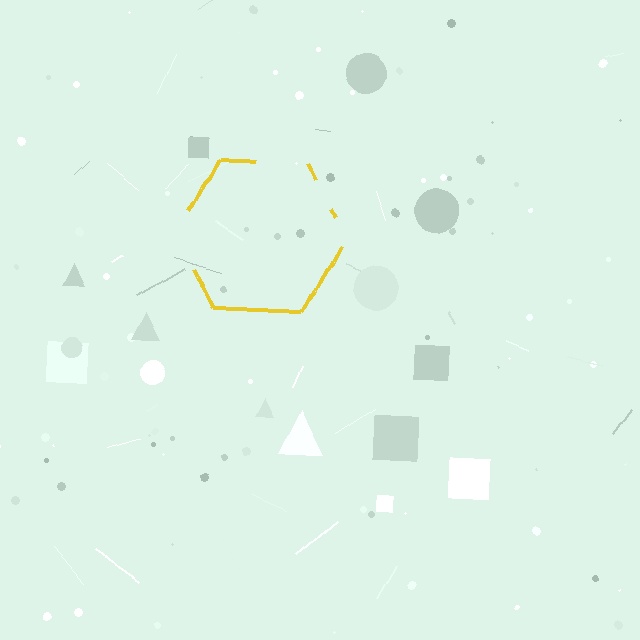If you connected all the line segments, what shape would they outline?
They would outline a hexagon.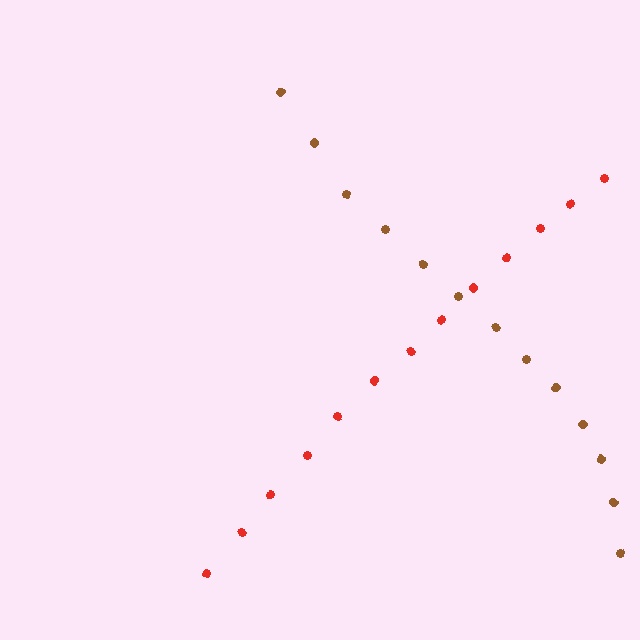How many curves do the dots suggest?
There are 2 distinct paths.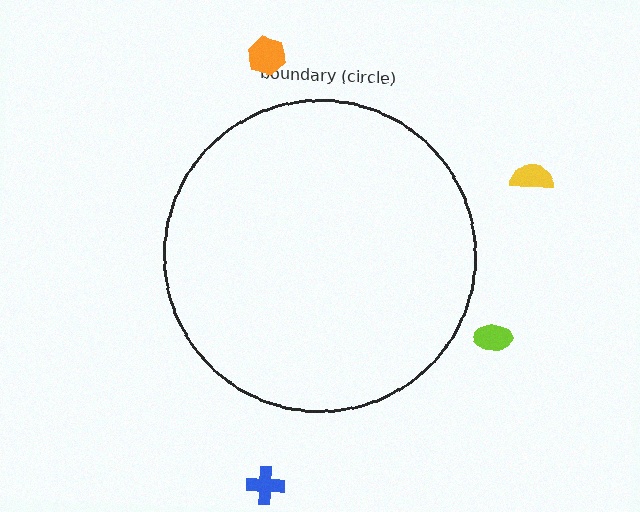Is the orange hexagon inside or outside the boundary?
Outside.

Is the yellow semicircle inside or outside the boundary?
Outside.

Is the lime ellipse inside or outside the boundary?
Outside.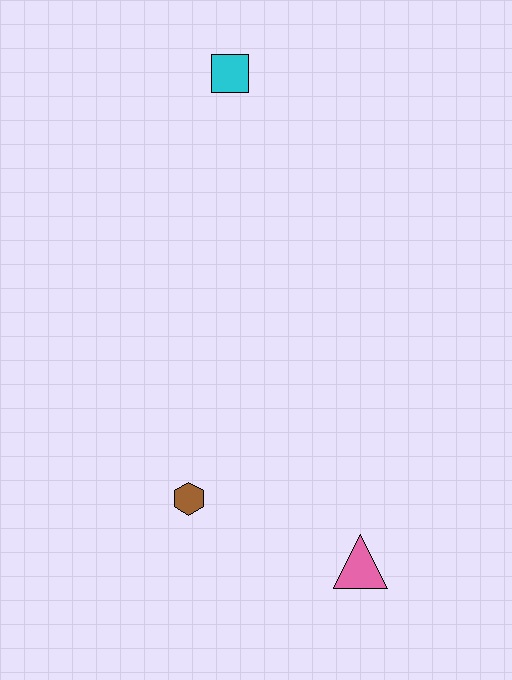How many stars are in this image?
There are no stars.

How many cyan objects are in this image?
There is 1 cyan object.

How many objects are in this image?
There are 3 objects.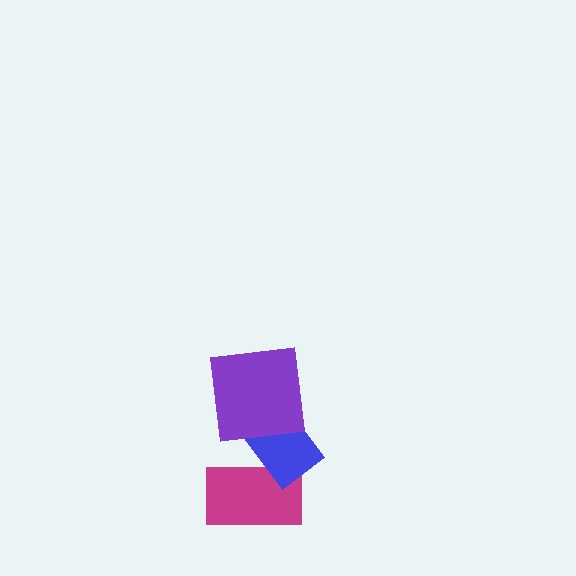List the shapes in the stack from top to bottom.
From top to bottom: the purple square, the blue rectangle, the magenta rectangle.